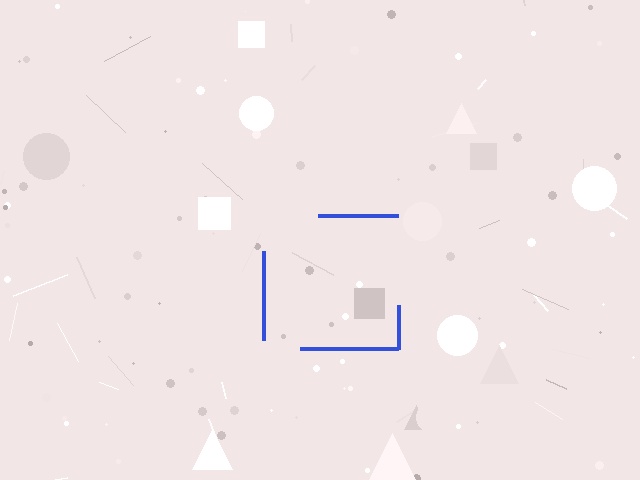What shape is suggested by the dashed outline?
The dashed outline suggests a square.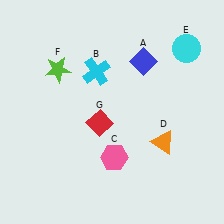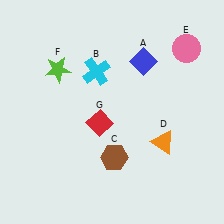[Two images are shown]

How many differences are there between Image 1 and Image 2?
There are 2 differences between the two images.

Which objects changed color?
C changed from pink to brown. E changed from cyan to pink.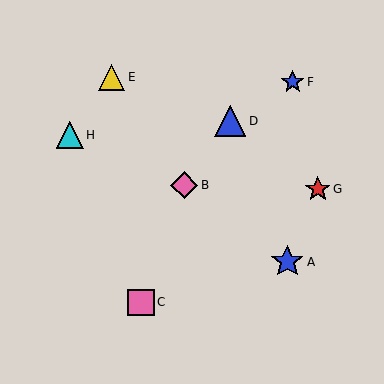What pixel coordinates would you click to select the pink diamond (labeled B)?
Click at (184, 185) to select the pink diamond B.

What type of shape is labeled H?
Shape H is a cyan triangle.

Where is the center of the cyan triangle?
The center of the cyan triangle is at (70, 135).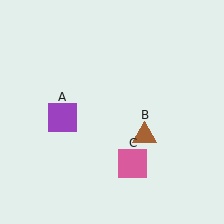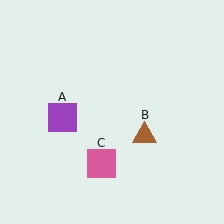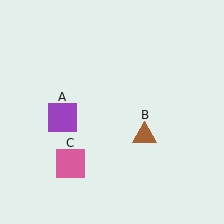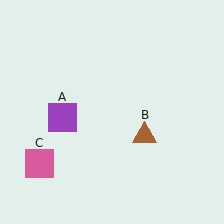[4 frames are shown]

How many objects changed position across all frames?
1 object changed position: pink square (object C).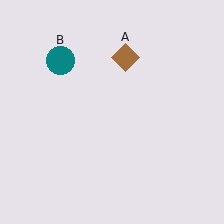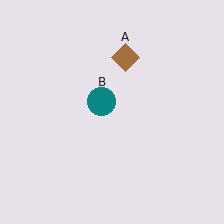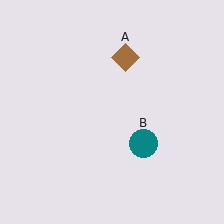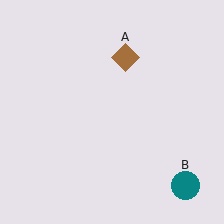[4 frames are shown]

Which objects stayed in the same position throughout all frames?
Brown diamond (object A) remained stationary.